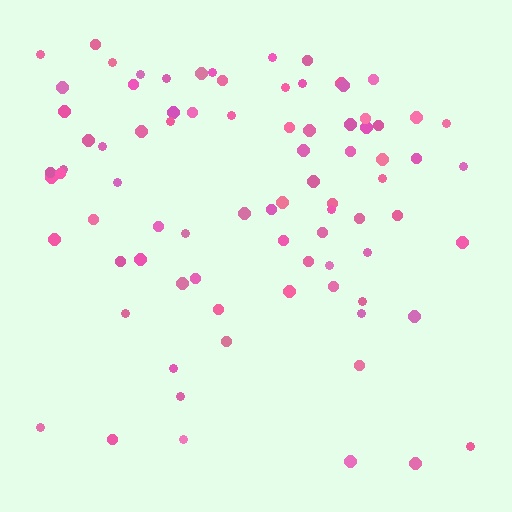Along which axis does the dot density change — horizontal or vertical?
Vertical.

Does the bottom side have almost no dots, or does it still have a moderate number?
Still a moderate number, just noticeably fewer than the top.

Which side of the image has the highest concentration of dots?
The top.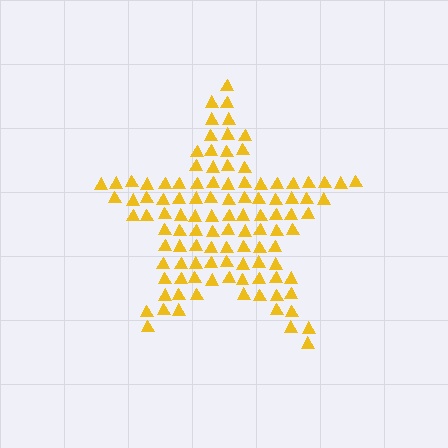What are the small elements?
The small elements are triangles.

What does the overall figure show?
The overall figure shows a star.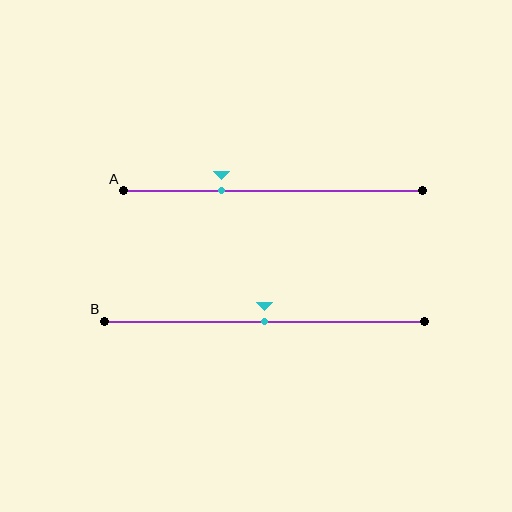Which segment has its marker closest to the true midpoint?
Segment B has its marker closest to the true midpoint.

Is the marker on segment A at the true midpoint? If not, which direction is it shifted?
No, the marker on segment A is shifted to the left by about 17% of the segment length.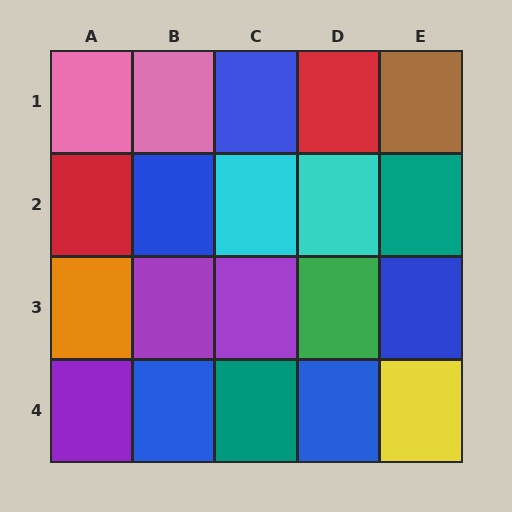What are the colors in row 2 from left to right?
Red, blue, cyan, cyan, teal.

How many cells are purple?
3 cells are purple.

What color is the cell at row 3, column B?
Purple.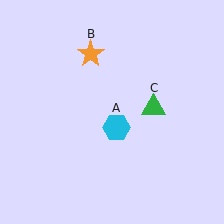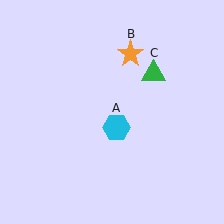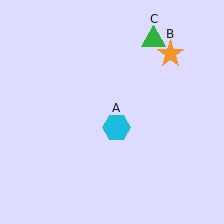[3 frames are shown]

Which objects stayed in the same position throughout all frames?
Cyan hexagon (object A) remained stationary.